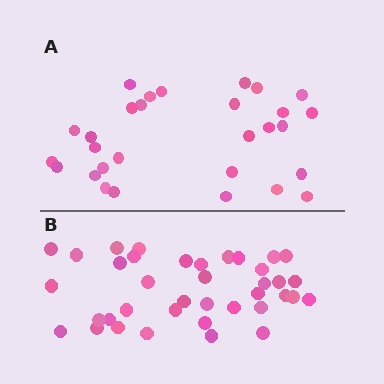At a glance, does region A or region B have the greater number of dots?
Region B (the bottom region) has more dots.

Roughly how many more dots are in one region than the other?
Region B has roughly 8 or so more dots than region A.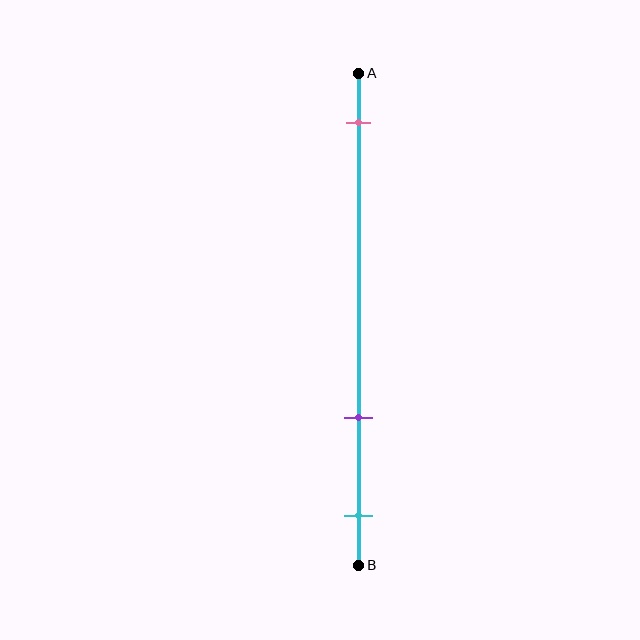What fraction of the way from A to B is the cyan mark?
The cyan mark is approximately 90% (0.9) of the way from A to B.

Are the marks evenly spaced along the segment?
No, the marks are not evenly spaced.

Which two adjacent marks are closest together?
The purple and cyan marks are the closest adjacent pair.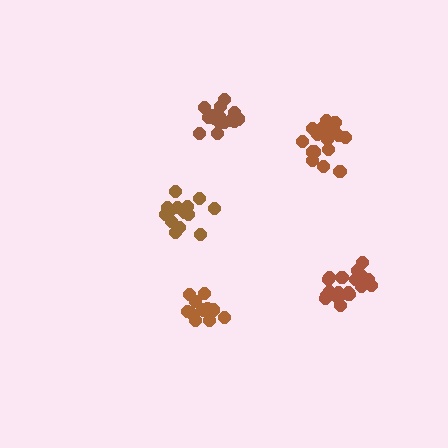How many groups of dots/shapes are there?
There are 5 groups.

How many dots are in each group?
Group 1: 14 dots, Group 2: 13 dots, Group 3: 15 dots, Group 4: 19 dots, Group 5: 18 dots (79 total).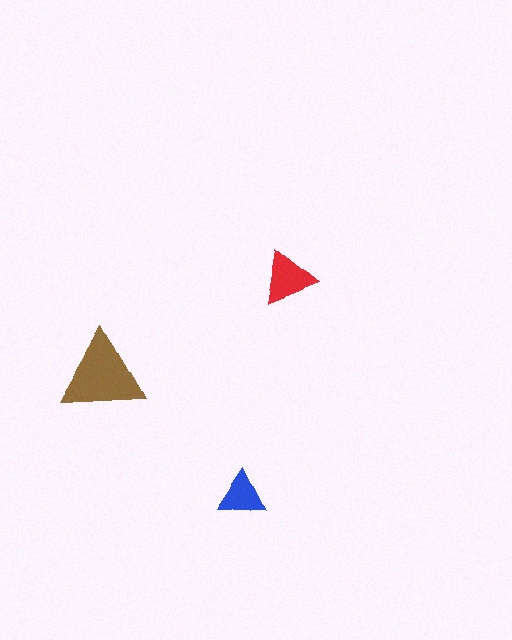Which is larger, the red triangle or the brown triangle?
The brown one.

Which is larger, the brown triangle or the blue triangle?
The brown one.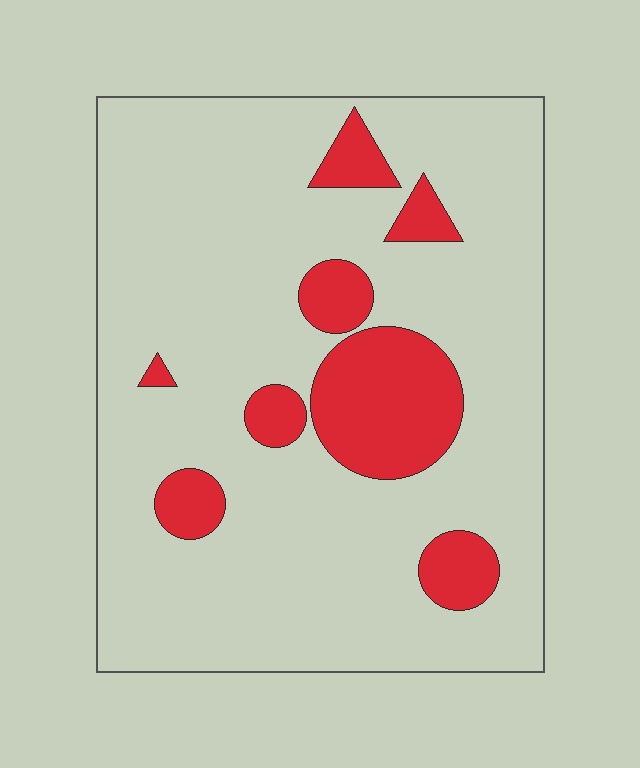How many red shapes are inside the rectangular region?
8.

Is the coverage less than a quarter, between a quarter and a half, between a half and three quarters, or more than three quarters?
Less than a quarter.